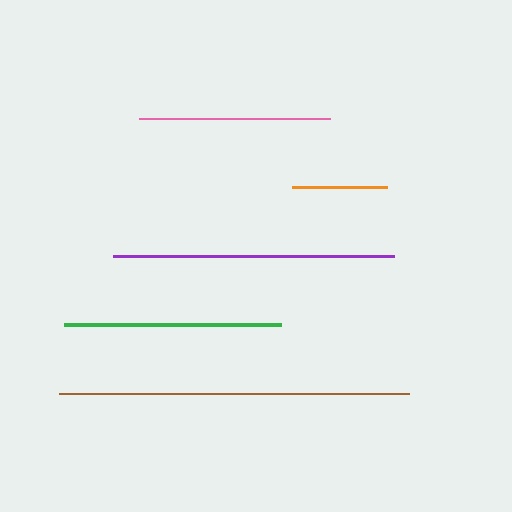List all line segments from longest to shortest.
From longest to shortest: brown, purple, green, pink, orange.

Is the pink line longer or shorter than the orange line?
The pink line is longer than the orange line.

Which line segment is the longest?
The brown line is the longest at approximately 350 pixels.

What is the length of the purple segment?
The purple segment is approximately 281 pixels long.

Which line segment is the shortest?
The orange line is the shortest at approximately 94 pixels.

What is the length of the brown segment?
The brown segment is approximately 350 pixels long.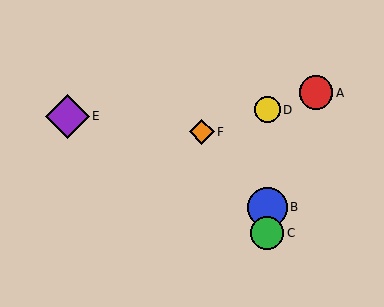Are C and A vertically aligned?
No, C is at x≈267 and A is at x≈316.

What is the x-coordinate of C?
Object C is at x≈267.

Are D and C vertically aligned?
Yes, both are at x≈267.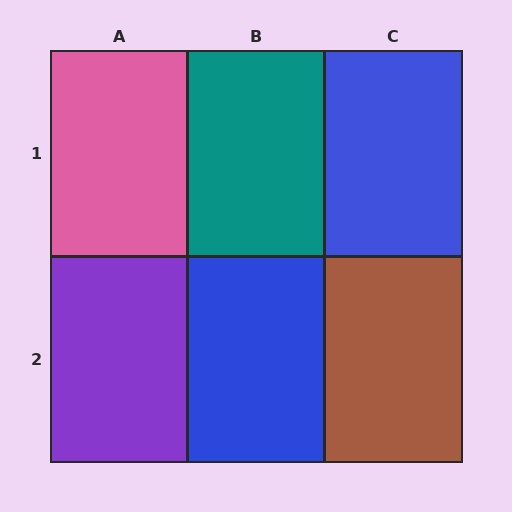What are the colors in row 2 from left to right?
Purple, blue, brown.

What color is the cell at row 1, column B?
Teal.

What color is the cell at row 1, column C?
Blue.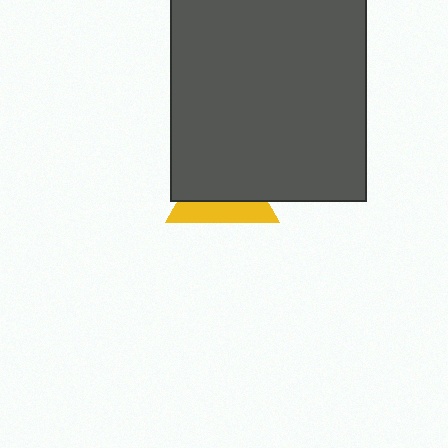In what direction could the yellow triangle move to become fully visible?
The yellow triangle could move down. That would shift it out from behind the dark gray rectangle entirely.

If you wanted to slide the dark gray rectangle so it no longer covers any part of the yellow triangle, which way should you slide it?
Slide it up — that is the most direct way to separate the two shapes.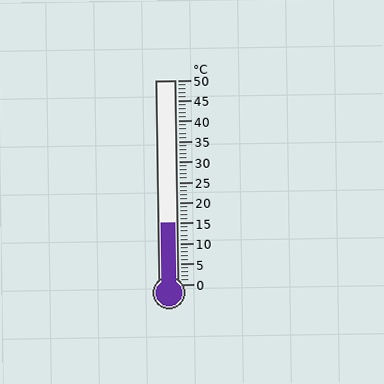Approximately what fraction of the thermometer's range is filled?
The thermometer is filled to approximately 30% of its range.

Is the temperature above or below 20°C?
The temperature is below 20°C.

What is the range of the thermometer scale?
The thermometer scale ranges from 0°C to 50°C.